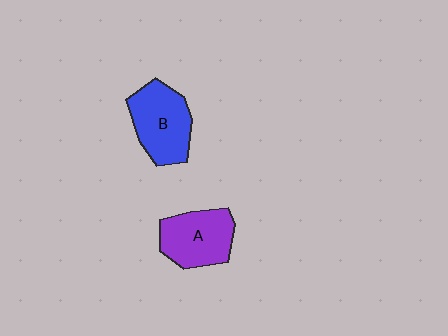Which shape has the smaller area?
Shape A (purple).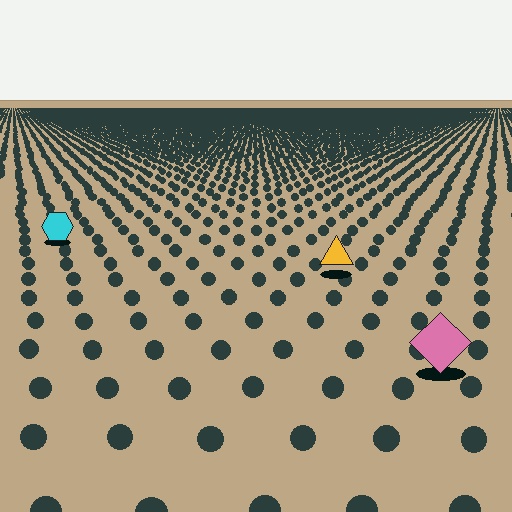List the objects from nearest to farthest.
From nearest to farthest: the pink diamond, the yellow triangle, the cyan hexagon.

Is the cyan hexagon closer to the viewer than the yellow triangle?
No. The yellow triangle is closer — you can tell from the texture gradient: the ground texture is coarser near it.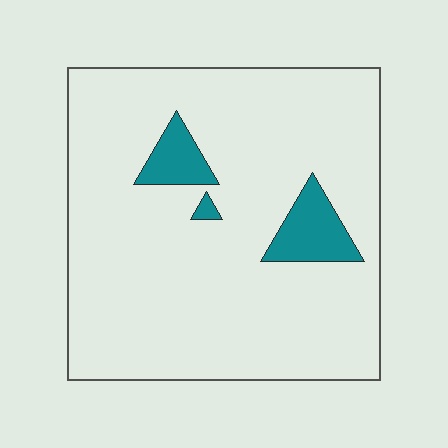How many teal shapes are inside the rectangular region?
3.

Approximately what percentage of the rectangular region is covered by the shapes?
Approximately 10%.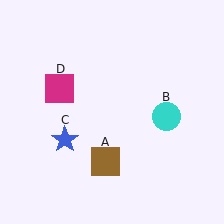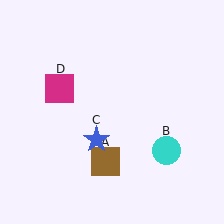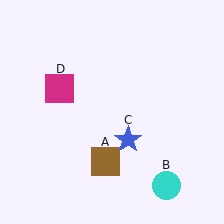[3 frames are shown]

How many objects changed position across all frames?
2 objects changed position: cyan circle (object B), blue star (object C).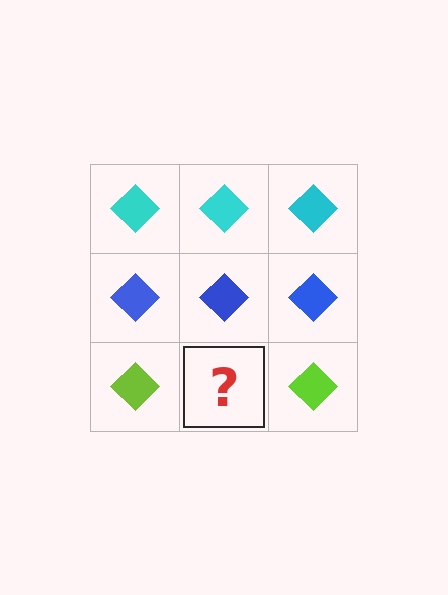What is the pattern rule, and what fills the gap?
The rule is that each row has a consistent color. The gap should be filled with a lime diamond.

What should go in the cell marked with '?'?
The missing cell should contain a lime diamond.